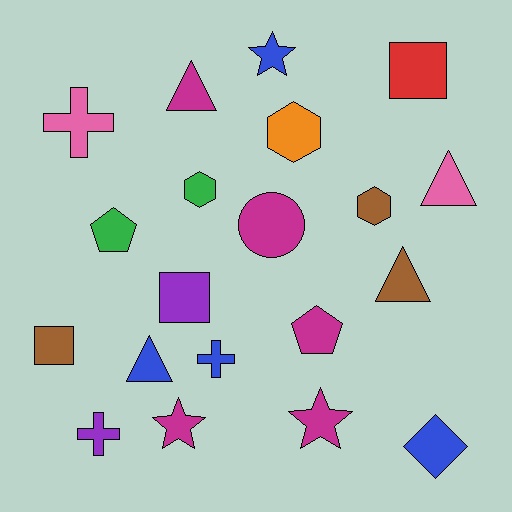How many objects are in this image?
There are 20 objects.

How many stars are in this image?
There are 3 stars.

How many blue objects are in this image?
There are 4 blue objects.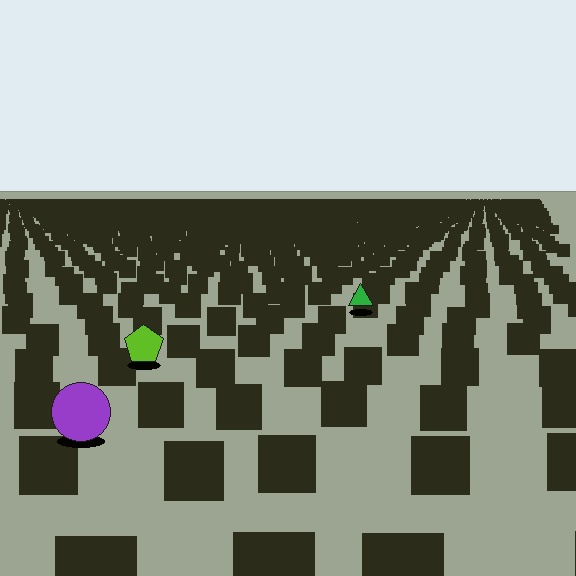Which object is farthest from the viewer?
The green triangle is farthest from the viewer. It appears smaller and the ground texture around it is denser.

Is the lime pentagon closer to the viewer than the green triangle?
Yes. The lime pentagon is closer — you can tell from the texture gradient: the ground texture is coarser near it.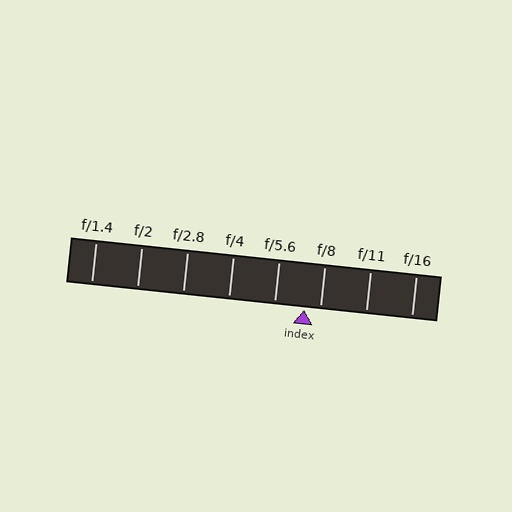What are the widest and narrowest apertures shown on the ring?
The widest aperture shown is f/1.4 and the narrowest is f/16.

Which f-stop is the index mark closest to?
The index mark is closest to f/8.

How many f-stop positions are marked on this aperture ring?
There are 8 f-stop positions marked.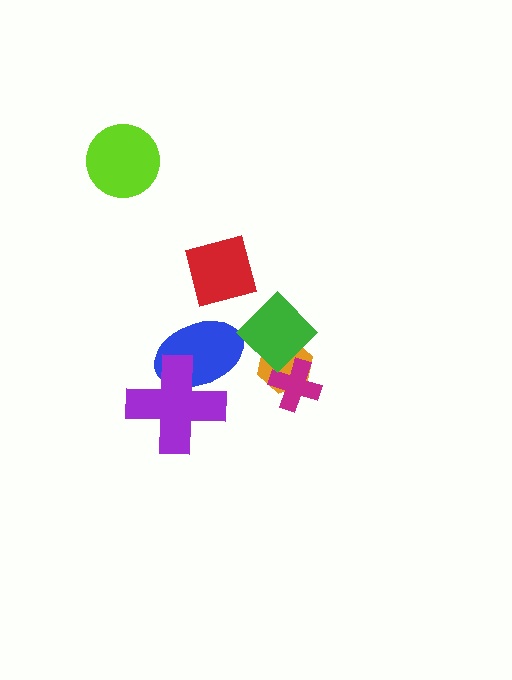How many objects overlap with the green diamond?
2 objects overlap with the green diamond.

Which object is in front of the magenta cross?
The green diamond is in front of the magenta cross.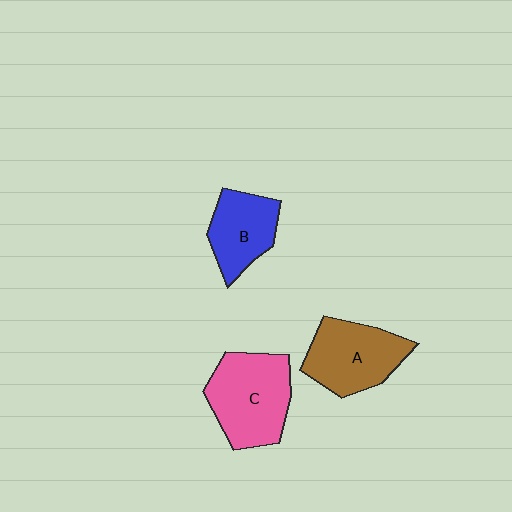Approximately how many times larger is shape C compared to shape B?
Approximately 1.5 times.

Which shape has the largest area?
Shape C (pink).